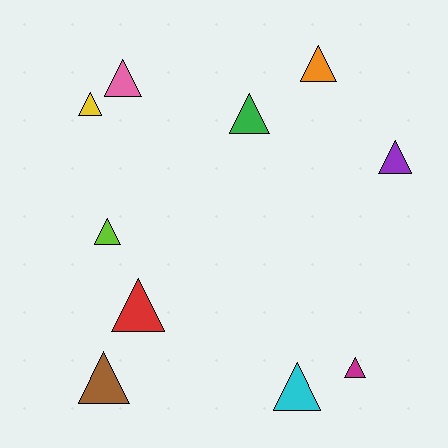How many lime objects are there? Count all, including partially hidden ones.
There is 1 lime object.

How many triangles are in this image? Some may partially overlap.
There are 10 triangles.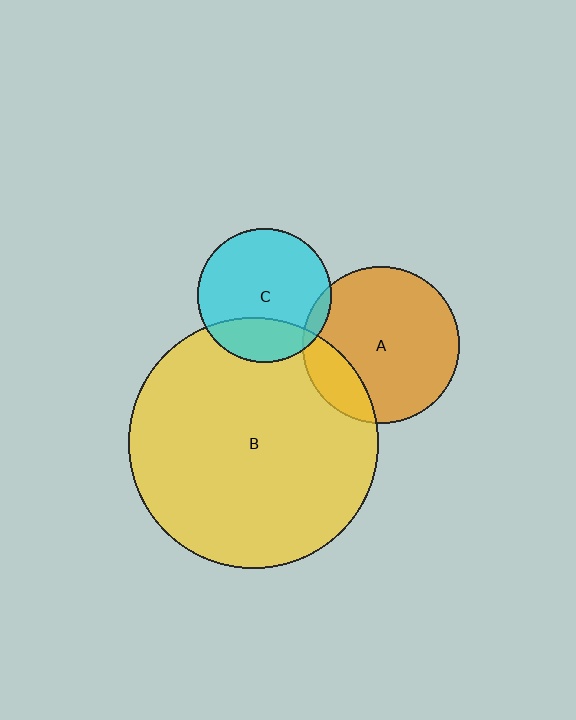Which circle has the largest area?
Circle B (yellow).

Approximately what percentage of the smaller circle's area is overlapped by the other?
Approximately 20%.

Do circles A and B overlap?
Yes.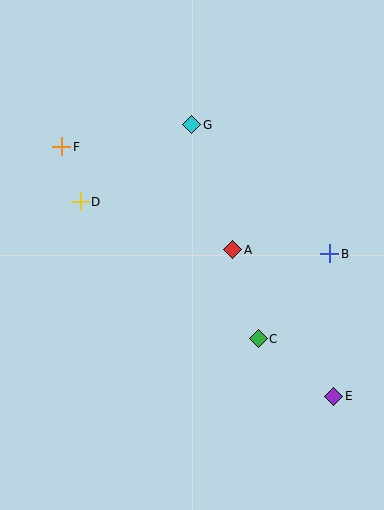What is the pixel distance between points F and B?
The distance between F and B is 288 pixels.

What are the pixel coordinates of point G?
Point G is at (192, 125).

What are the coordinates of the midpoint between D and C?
The midpoint between D and C is at (169, 270).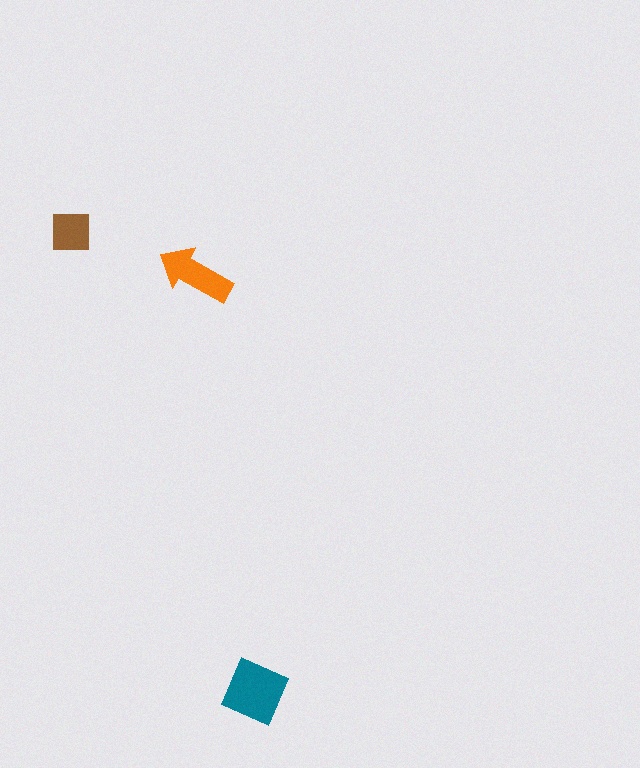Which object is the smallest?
The brown square.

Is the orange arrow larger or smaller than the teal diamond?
Smaller.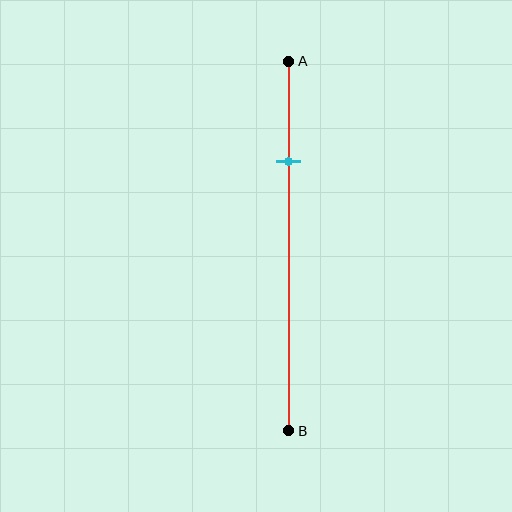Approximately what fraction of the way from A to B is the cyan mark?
The cyan mark is approximately 25% of the way from A to B.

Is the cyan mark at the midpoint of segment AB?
No, the mark is at about 25% from A, not at the 50% midpoint.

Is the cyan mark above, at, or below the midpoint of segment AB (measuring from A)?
The cyan mark is above the midpoint of segment AB.